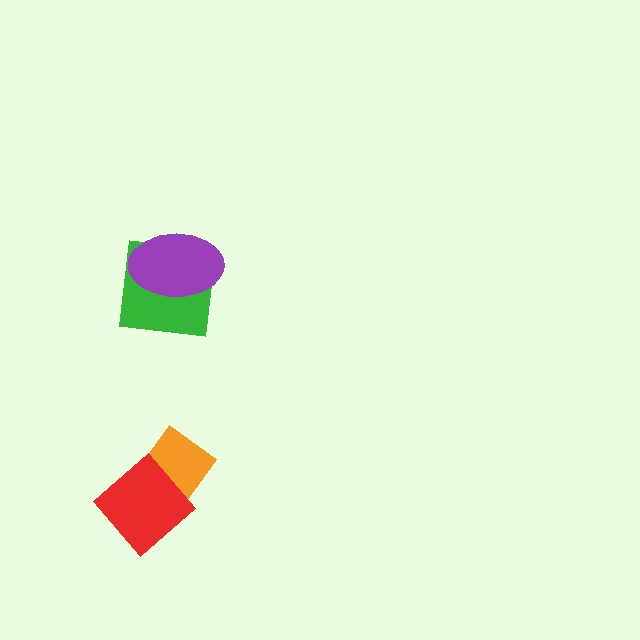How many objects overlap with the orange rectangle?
1 object overlaps with the orange rectangle.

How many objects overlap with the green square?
1 object overlaps with the green square.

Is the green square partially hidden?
Yes, it is partially covered by another shape.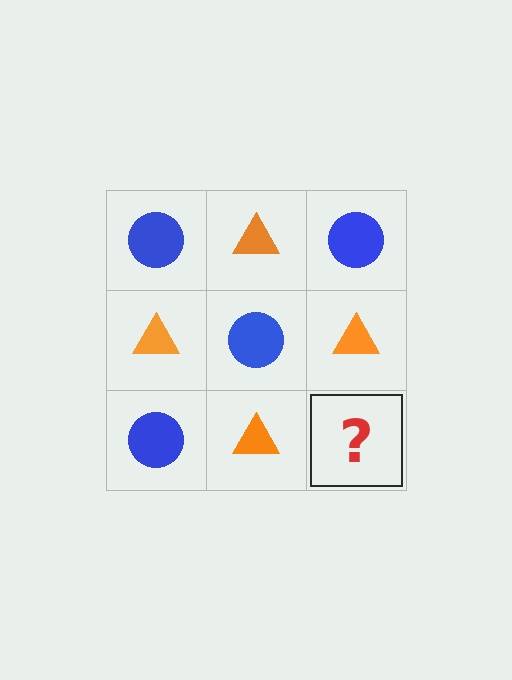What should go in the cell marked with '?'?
The missing cell should contain a blue circle.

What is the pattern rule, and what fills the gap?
The rule is that it alternates blue circle and orange triangle in a checkerboard pattern. The gap should be filled with a blue circle.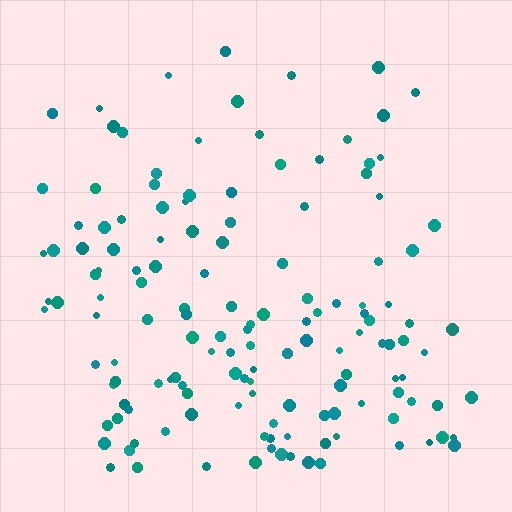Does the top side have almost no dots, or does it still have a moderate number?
Still a moderate number, just noticeably fewer than the bottom.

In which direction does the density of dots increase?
From top to bottom, with the bottom side densest.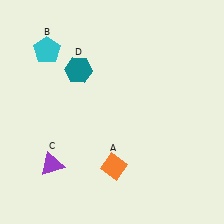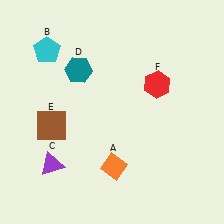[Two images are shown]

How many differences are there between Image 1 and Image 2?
There are 2 differences between the two images.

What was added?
A brown square (E), a red hexagon (F) were added in Image 2.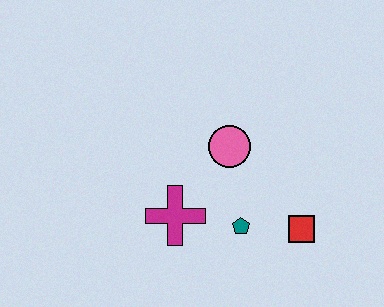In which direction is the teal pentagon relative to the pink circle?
The teal pentagon is below the pink circle.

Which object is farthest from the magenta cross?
The red square is farthest from the magenta cross.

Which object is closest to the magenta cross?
The teal pentagon is closest to the magenta cross.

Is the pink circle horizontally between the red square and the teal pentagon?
No